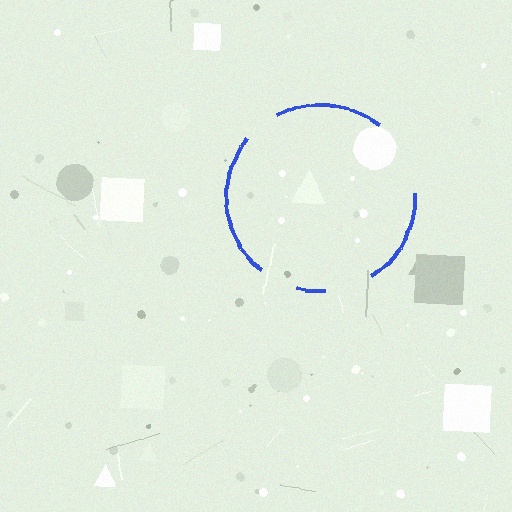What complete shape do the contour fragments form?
The contour fragments form a circle.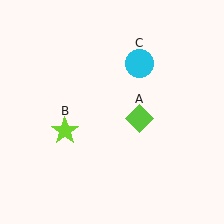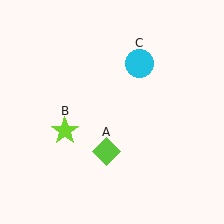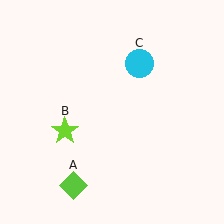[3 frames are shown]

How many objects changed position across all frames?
1 object changed position: lime diamond (object A).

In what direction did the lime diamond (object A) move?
The lime diamond (object A) moved down and to the left.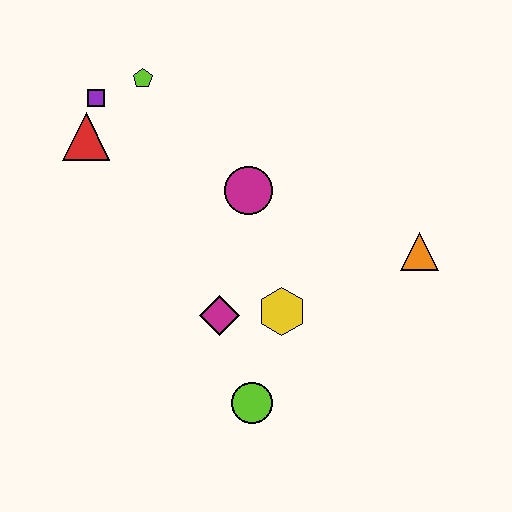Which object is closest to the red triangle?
The purple square is closest to the red triangle.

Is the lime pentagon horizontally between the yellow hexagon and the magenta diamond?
No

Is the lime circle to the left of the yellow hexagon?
Yes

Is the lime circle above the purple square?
No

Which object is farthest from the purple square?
The orange triangle is farthest from the purple square.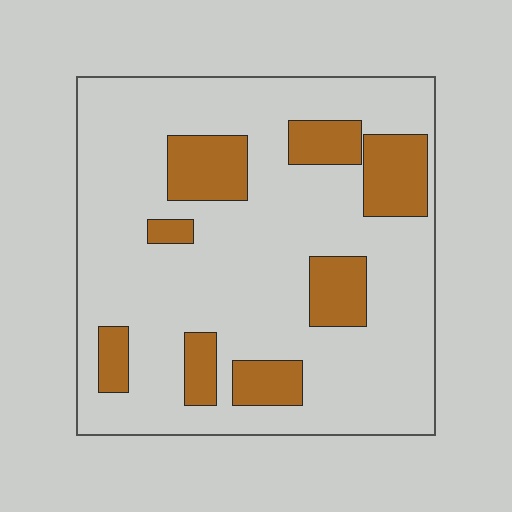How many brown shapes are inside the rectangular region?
8.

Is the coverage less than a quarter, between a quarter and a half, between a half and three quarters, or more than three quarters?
Less than a quarter.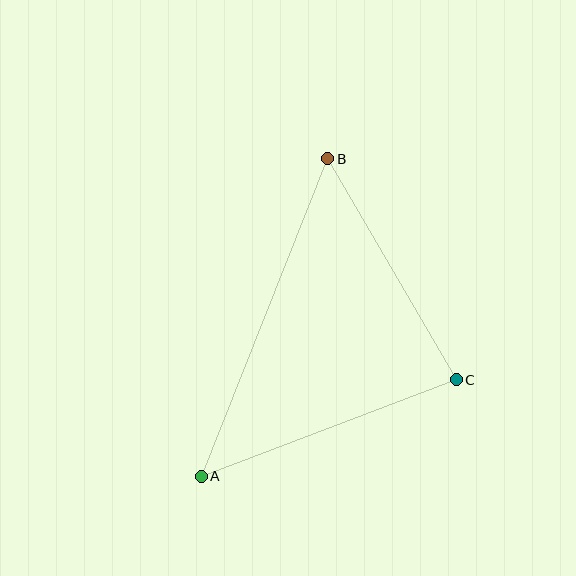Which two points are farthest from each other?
Points A and B are farthest from each other.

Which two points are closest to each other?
Points B and C are closest to each other.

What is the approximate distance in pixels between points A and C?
The distance between A and C is approximately 273 pixels.